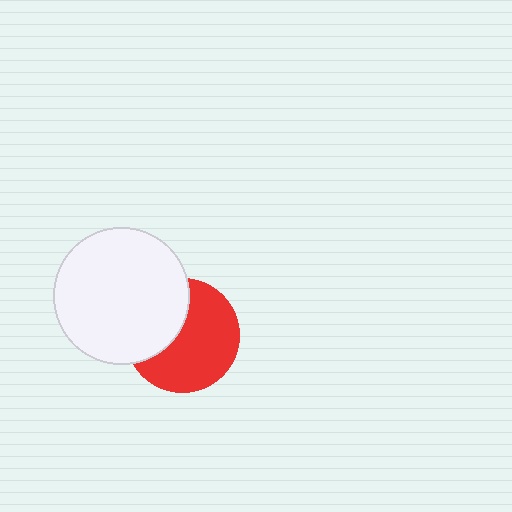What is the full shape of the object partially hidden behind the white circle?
The partially hidden object is a red circle.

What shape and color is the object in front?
The object in front is a white circle.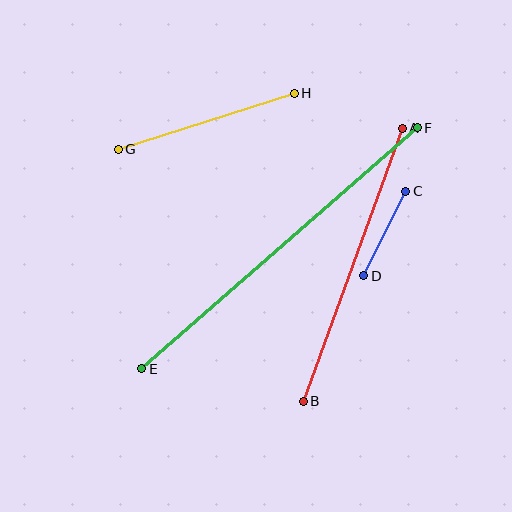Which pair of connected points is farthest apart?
Points E and F are farthest apart.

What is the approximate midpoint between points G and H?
The midpoint is at approximately (206, 121) pixels.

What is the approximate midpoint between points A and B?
The midpoint is at approximately (353, 265) pixels.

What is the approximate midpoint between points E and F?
The midpoint is at approximately (280, 248) pixels.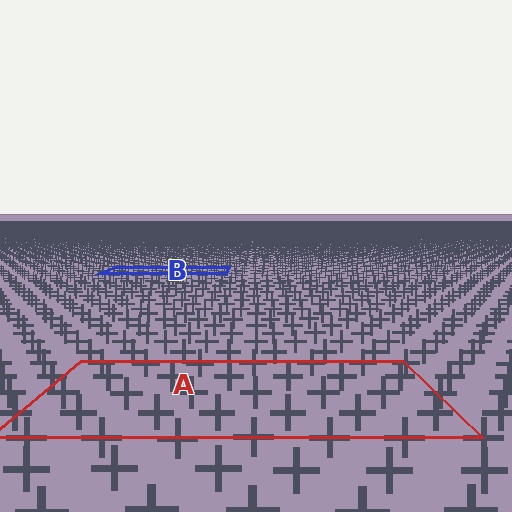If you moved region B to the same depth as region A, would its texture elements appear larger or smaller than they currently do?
They would appear larger. At a closer depth, the same texture elements are projected at a bigger on-screen size.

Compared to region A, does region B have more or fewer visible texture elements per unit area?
Region B has more texture elements per unit area — they are packed more densely because it is farther away.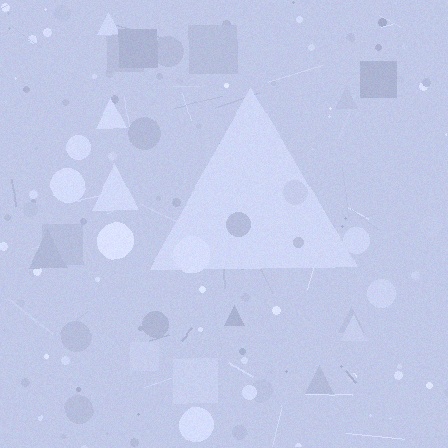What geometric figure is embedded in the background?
A triangle is embedded in the background.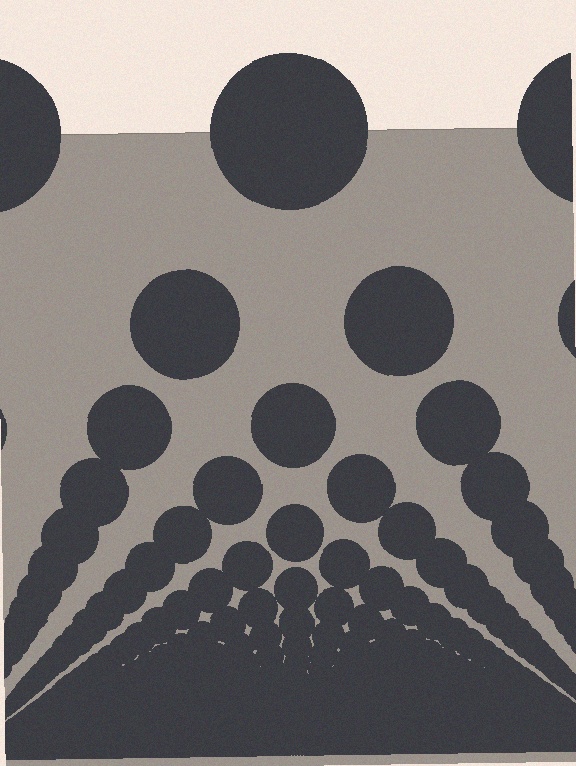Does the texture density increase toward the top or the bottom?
Density increases toward the bottom.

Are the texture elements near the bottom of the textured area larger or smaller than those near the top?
Smaller. The gradient is inverted — elements near the bottom are smaller and denser.